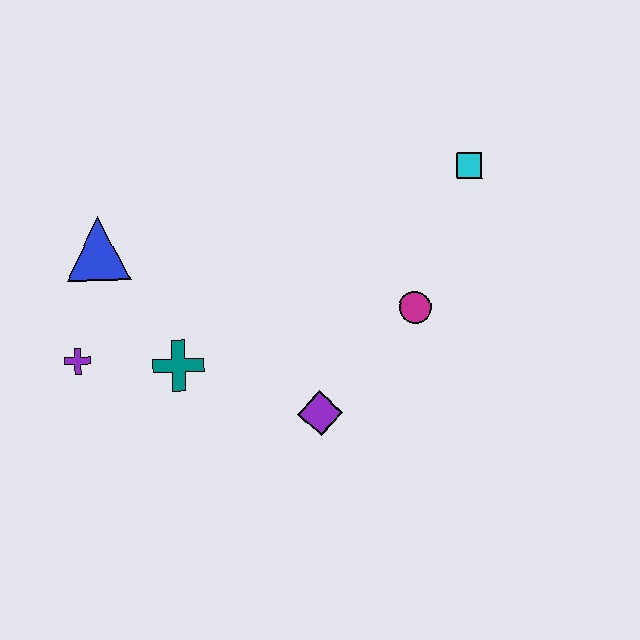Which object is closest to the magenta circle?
The purple diamond is closest to the magenta circle.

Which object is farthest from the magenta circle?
The purple cross is farthest from the magenta circle.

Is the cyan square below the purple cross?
No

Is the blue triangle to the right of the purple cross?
Yes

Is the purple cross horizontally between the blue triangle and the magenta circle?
No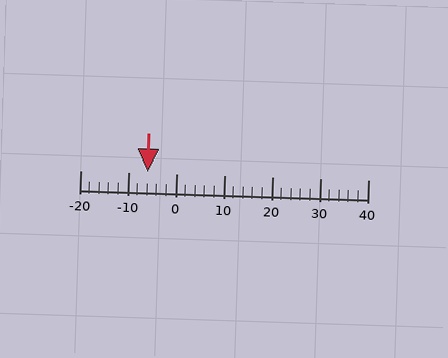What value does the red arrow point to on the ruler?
The red arrow points to approximately -6.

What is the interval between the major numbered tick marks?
The major tick marks are spaced 10 units apart.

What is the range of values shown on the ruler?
The ruler shows values from -20 to 40.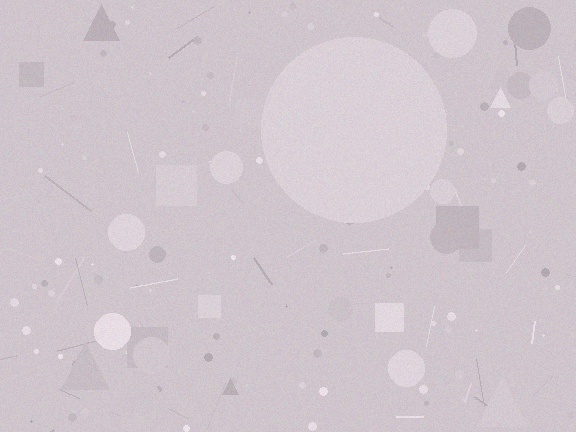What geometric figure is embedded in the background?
A circle is embedded in the background.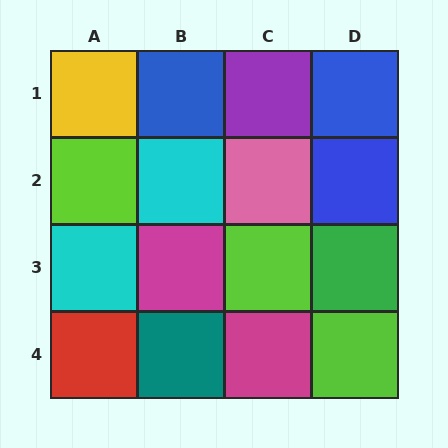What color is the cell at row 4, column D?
Lime.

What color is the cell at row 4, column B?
Teal.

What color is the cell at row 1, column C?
Purple.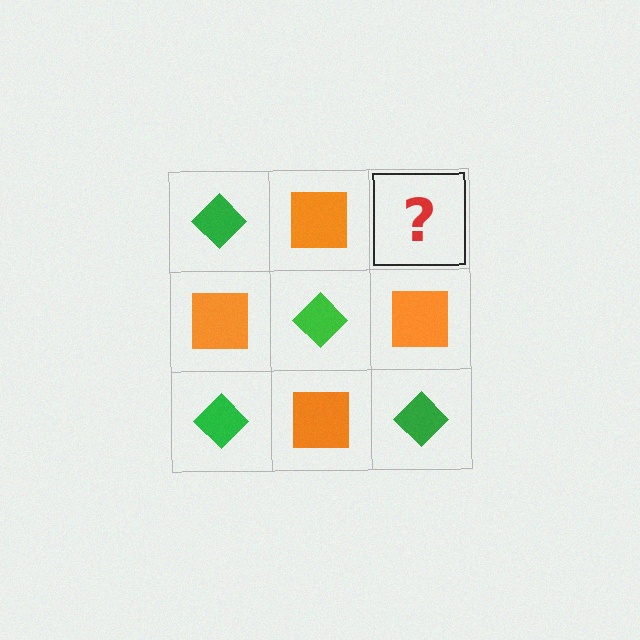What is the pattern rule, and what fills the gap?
The rule is that it alternates green diamond and orange square in a checkerboard pattern. The gap should be filled with a green diamond.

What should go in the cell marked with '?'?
The missing cell should contain a green diamond.